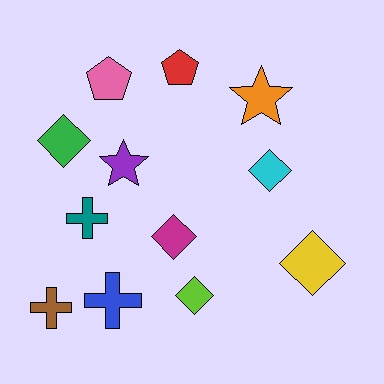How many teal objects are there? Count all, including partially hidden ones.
There is 1 teal object.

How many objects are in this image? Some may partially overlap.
There are 12 objects.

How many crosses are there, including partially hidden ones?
There are 3 crosses.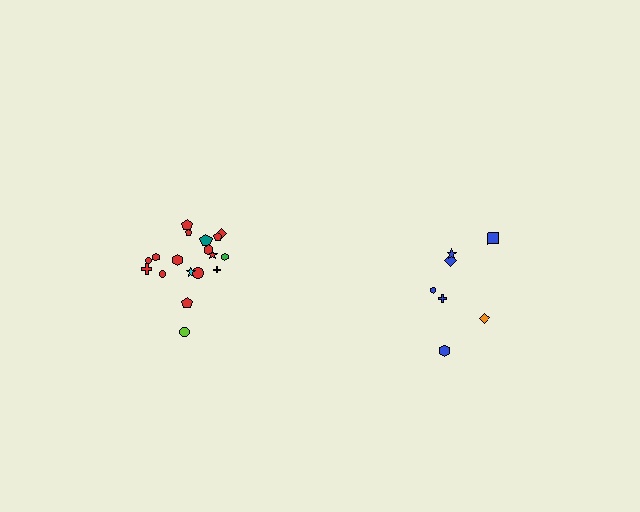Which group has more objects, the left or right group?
The left group.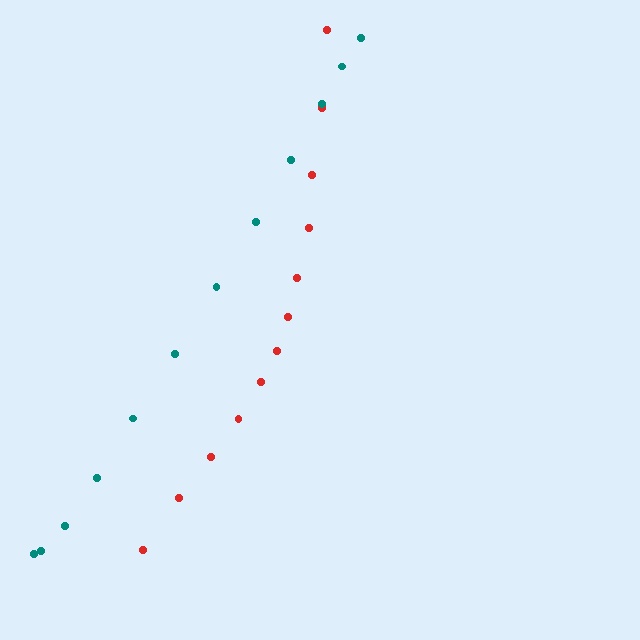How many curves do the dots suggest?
There are 2 distinct paths.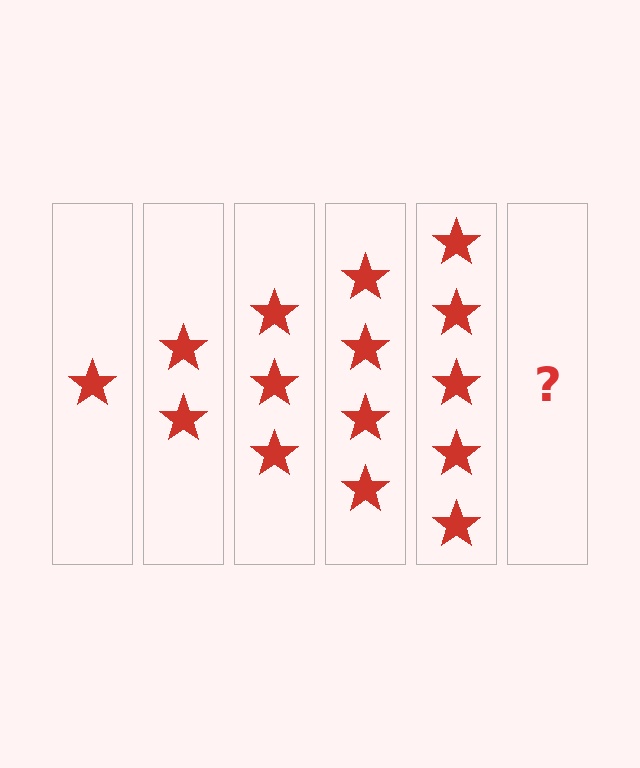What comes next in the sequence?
The next element should be 6 stars.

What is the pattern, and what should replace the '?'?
The pattern is that each step adds one more star. The '?' should be 6 stars.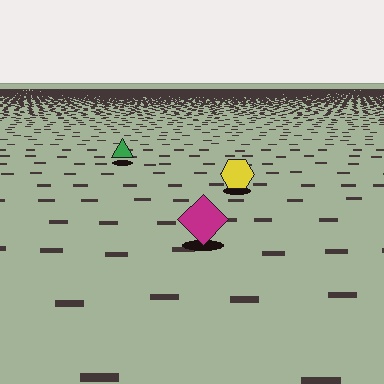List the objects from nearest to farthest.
From nearest to farthest: the magenta diamond, the yellow hexagon, the green triangle.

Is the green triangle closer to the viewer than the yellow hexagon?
No. The yellow hexagon is closer — you can tell from the texture gradient: the ground texture is coarser near it.